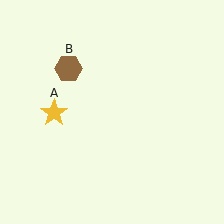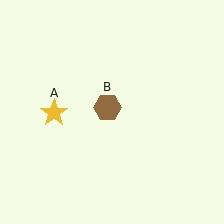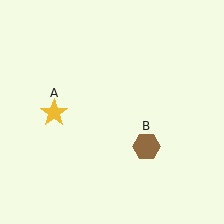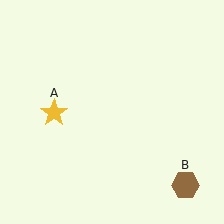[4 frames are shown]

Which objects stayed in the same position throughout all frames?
Yellow star (object A) remained stationary.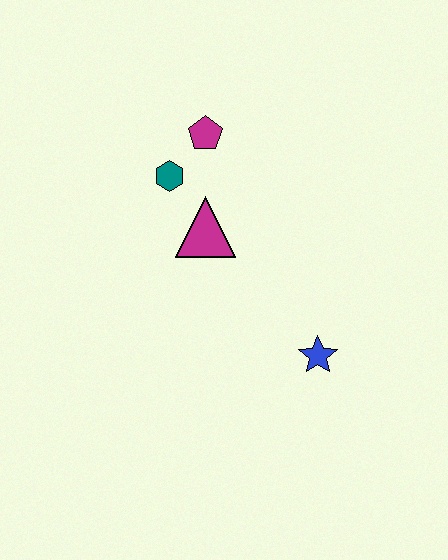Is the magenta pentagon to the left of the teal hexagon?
No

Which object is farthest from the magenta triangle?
The blue star is farthest from the magenta triangle.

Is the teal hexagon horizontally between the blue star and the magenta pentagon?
No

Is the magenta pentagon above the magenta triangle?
Yes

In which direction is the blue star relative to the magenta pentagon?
The blue star is below the magenta pentagon.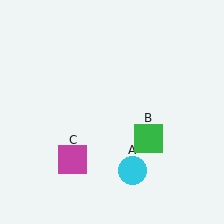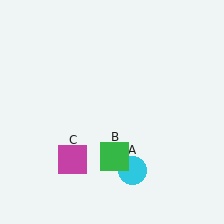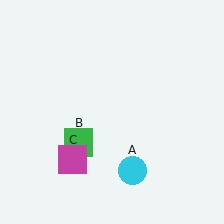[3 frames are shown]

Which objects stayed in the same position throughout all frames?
Cyan circle (object A) and magenta square (object C) remained stationary.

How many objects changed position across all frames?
1 object changed position: green square (object B).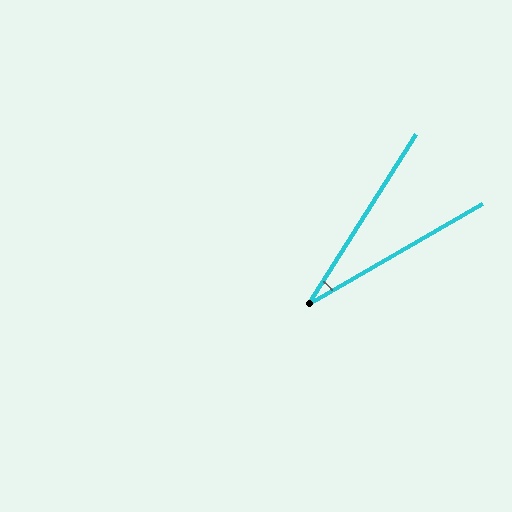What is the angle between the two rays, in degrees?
Approximately 28 degrees.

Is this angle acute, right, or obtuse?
It is acute.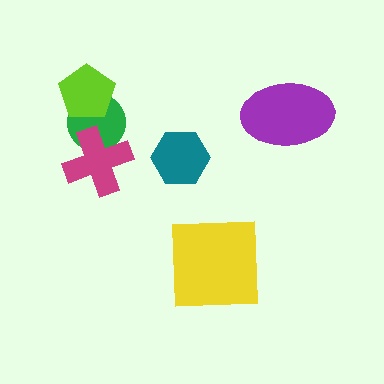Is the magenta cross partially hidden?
No, no other shape covers it.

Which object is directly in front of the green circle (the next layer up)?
The magenta cross is directly in front of the green circle.